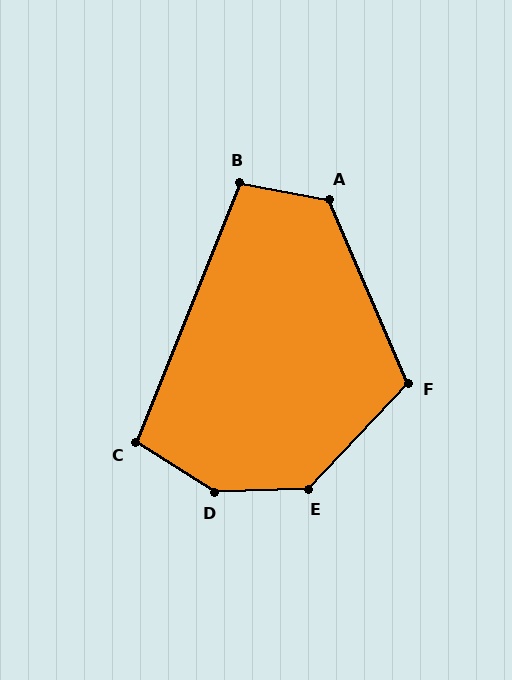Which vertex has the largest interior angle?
D, at approximately 145 degrees.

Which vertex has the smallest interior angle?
C, at approximately 101 degrees.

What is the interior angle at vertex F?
Approximately 113 degrees (obtuse).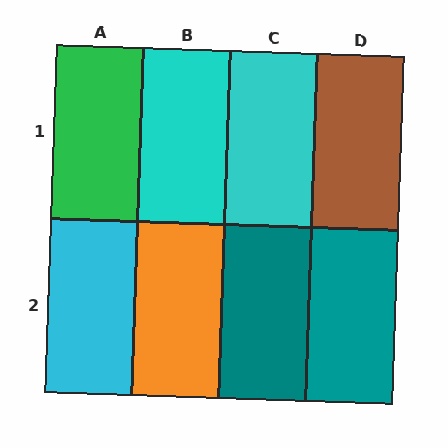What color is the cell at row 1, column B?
Cyan.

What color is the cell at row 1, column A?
Green.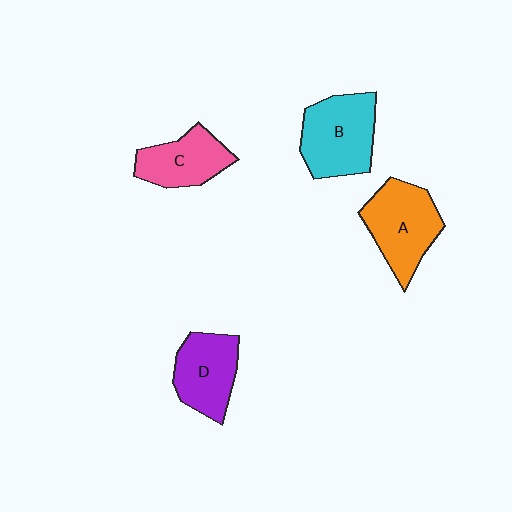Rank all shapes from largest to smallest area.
From largest to smallest: B (cyan), A (orange), D (purple), C (pink).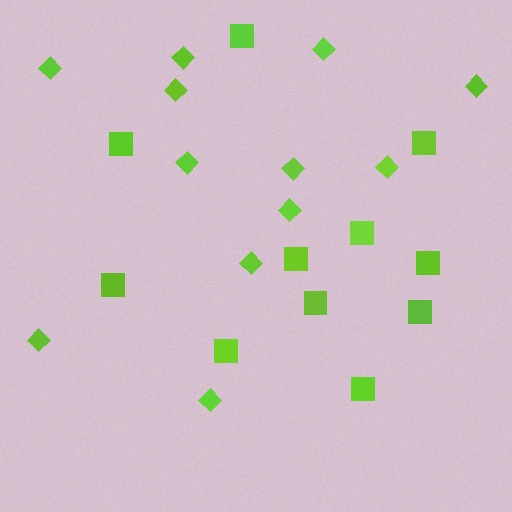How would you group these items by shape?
There are 2 groups: one group of squares (11) and one group of diamonds (12).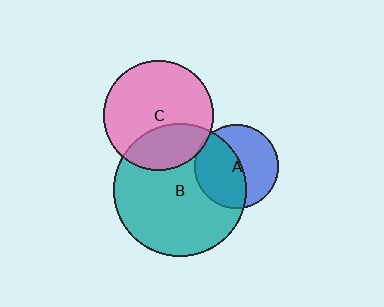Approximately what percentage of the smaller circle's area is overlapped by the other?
Approximately 5%.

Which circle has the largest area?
Circle B (teal).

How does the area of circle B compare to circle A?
Approximately 2.5 times.